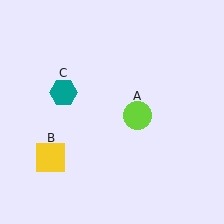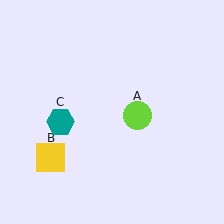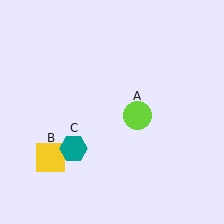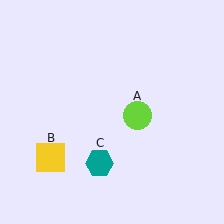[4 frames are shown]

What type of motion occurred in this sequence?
The teal hexagon (object C) rotated counterclockwise around the center of the scene.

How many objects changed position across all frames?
1 object changed position: teal hexagon (object C).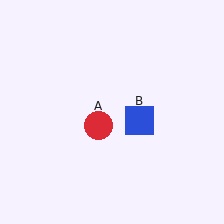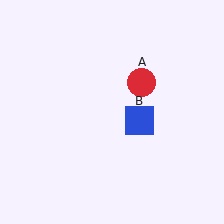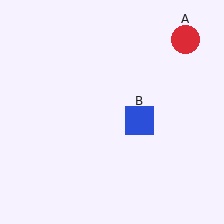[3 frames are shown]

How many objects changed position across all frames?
1 object changed position: red circle (object A).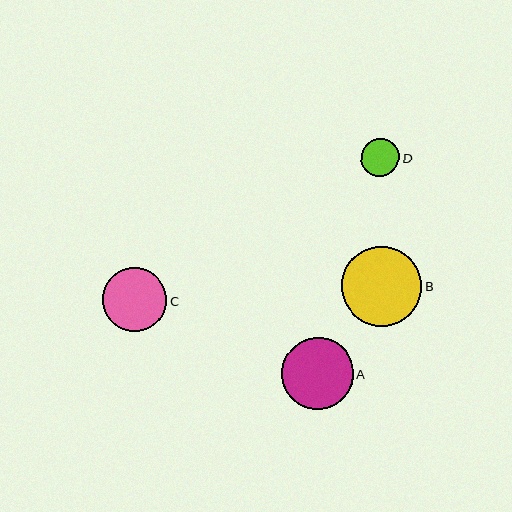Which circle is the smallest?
Circle D is the smallest with a size of approximately 38 pixels.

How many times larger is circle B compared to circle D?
Circle B is approximately 2.1 times the size of circle D.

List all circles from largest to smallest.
From largest to smallest: B, A, C, D.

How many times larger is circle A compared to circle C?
Circle A is approximately 1.1 times the size of circle C.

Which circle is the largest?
Circle B is the largest with a size of approximately 80 pixels.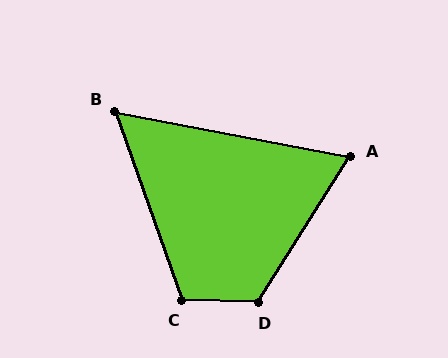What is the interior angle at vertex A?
Approximately 68 degrees (acute).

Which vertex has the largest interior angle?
D, at approximately 120 degrees.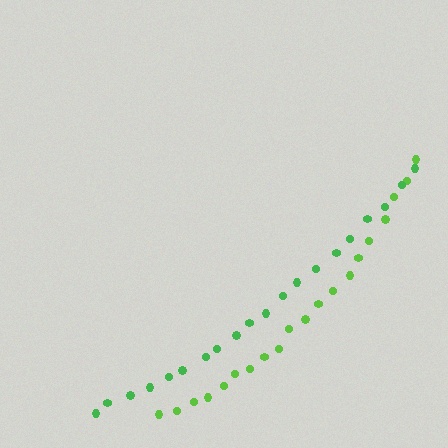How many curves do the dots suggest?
There are 2 distinct paths.